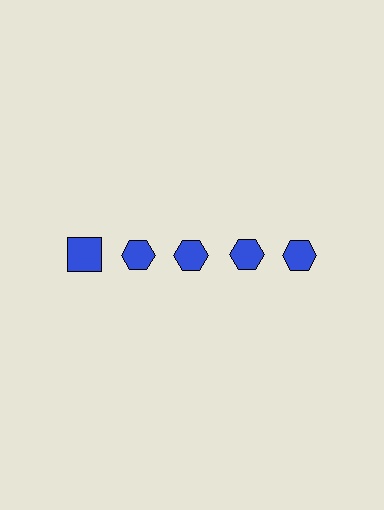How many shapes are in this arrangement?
There are 5 shapes arranged in a grid pattern.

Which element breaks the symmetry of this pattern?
The blue square in the top row, leftmost column breaks the symmetry. All other shapes are blue hexagons.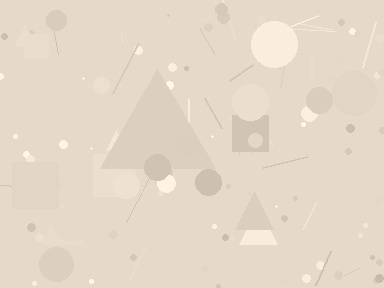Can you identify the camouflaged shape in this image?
The camouflaged shape is a triangle.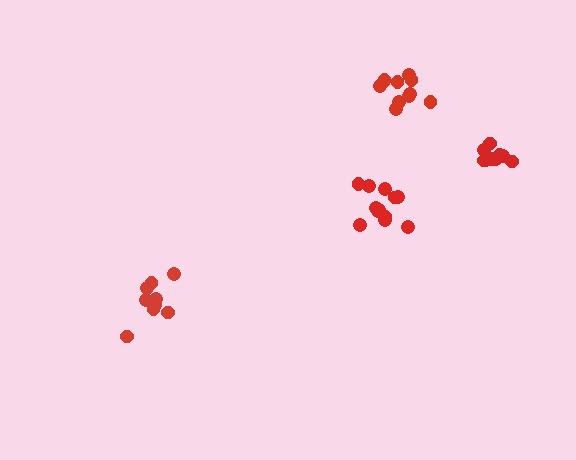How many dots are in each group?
Group 1: 11 dots, Group 2: 12 dots, Group 3: 9 dots, Group 4: 11 dots (43 total).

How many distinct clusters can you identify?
There are 4 distinct clusters.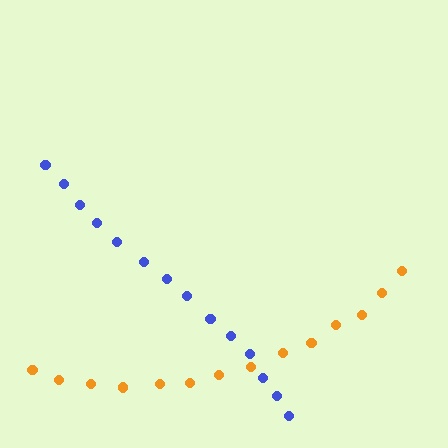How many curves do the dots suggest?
There are 2 distinct paths.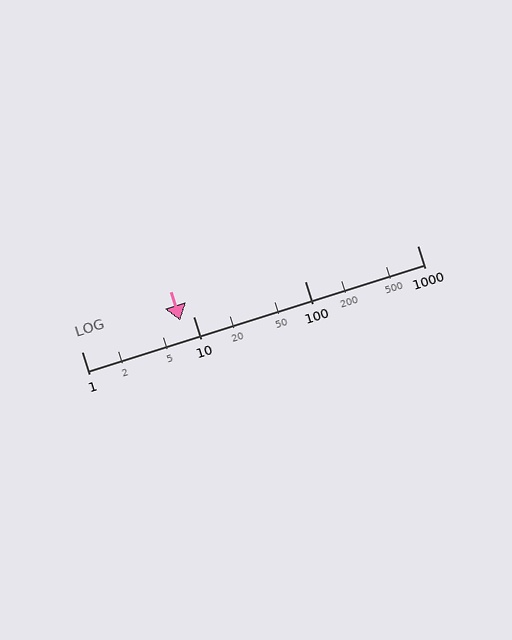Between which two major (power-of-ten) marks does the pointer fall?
The pointer is between 1 and 10.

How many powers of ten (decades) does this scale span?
The scale spans 3 decades, from 1 to 1000.